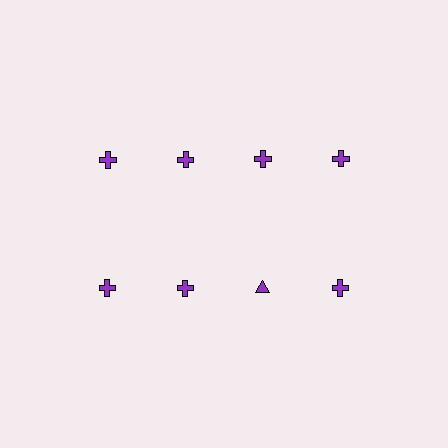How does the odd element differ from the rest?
It has a different shape: triangle instead of cross.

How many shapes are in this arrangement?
There are 8 shapes arranged in a grid pattern.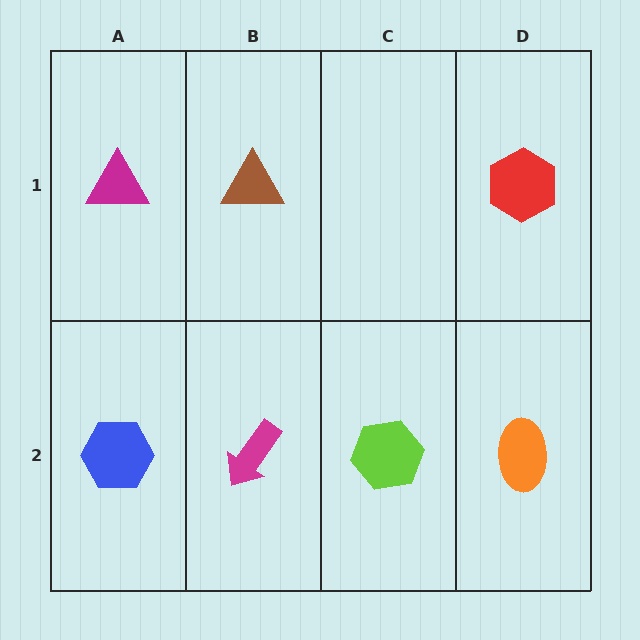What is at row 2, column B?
A magenta arrow.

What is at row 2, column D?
An orange ellipse.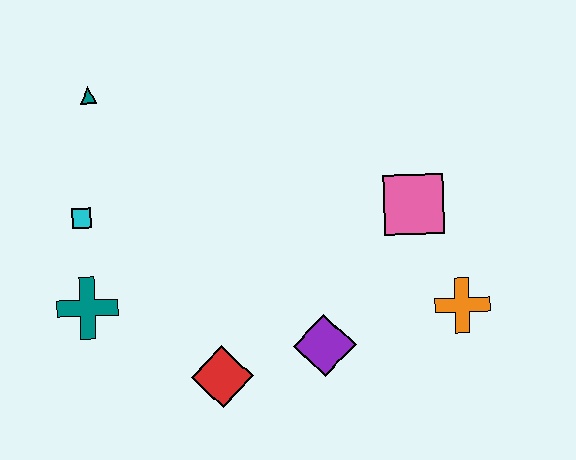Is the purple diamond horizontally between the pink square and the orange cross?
No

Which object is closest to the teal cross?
The cyan square is closest to the teal cross.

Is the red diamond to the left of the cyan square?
No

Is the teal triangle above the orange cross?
Yes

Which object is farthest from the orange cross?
The teal triangle is farthest from the orange cross.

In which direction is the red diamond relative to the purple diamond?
The red diamond is to the left of the purple diamond.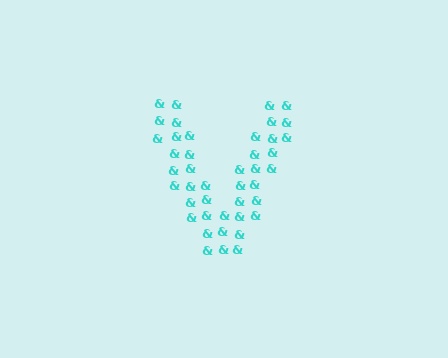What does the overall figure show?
The overall figure shows the letter V.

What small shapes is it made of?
It is made of small ampersands.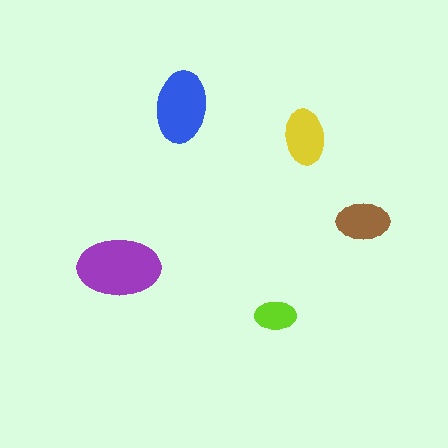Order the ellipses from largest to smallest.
the purple one, the blue one, the yellow one, the brown one, the lime one.